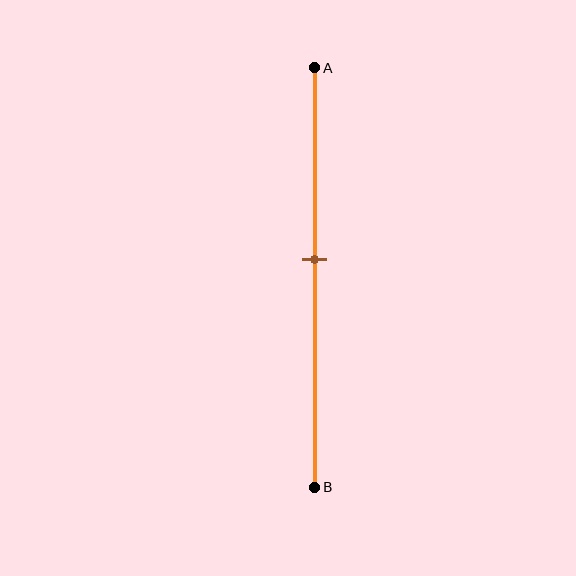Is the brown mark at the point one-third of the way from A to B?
No, the mark is at about 45% from A, not at the 33% one-third point.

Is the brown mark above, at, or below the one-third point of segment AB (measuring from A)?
The brown mark is below the one-third point of segment AB.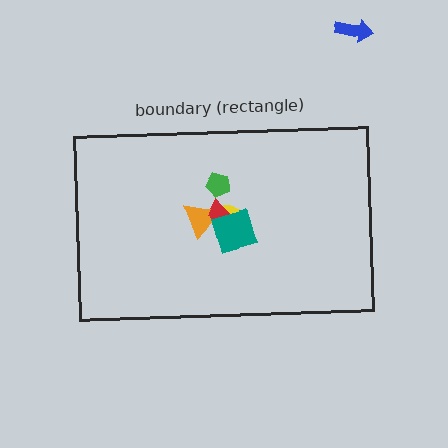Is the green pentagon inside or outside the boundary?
Inside.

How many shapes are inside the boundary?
5 inside, 1 outside.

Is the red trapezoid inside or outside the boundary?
Inside.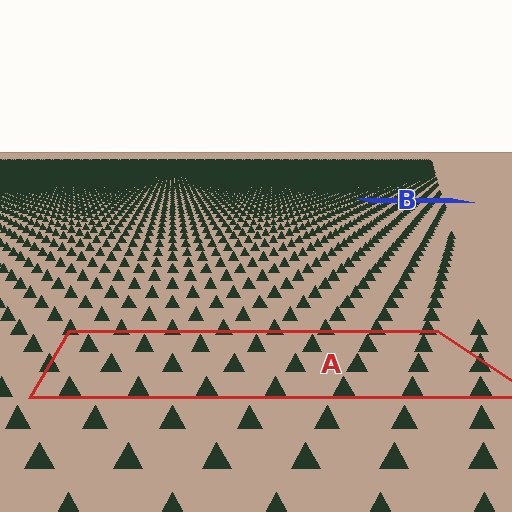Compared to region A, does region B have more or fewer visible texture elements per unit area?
Region B has more texture elements per unit area — they are packed more densely because it is farther away.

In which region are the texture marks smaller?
The texture marks are smaller in region B, because it is farther away.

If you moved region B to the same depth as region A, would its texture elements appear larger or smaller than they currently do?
They would appear larger. At a closer depth, the same texture elements are projected at a bigger on-screen size.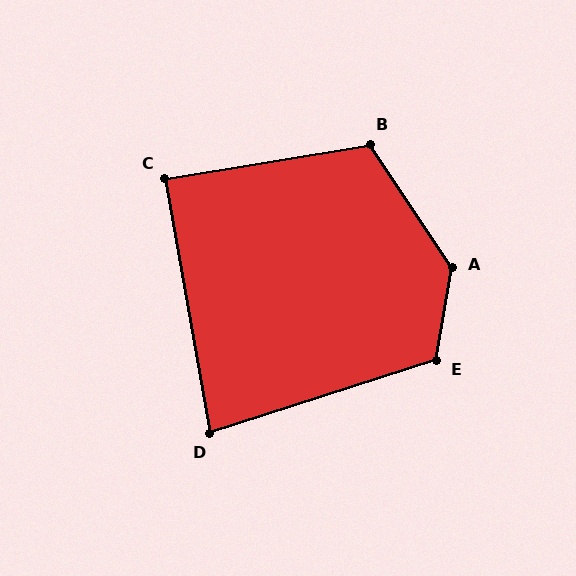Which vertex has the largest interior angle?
A, at approximately 137 degrees.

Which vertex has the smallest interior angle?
D, at approximately 82 degrees.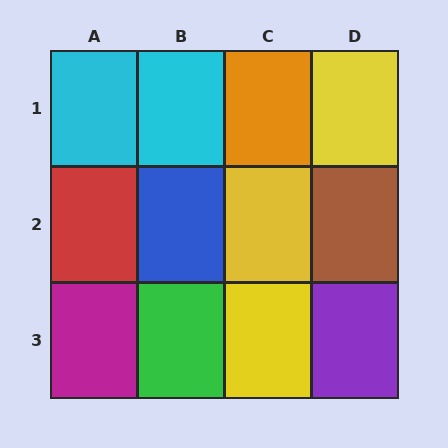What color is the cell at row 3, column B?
Green.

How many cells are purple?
1 cell is purple.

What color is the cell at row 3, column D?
Purple.